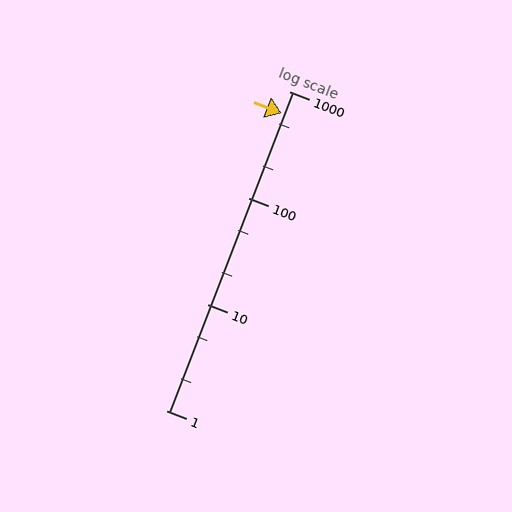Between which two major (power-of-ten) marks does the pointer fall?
The pointer is between 100 and 1000.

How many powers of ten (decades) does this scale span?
The scale spans 3 decades, from 1 to 1000.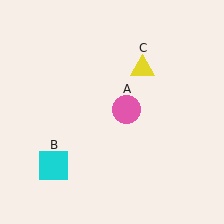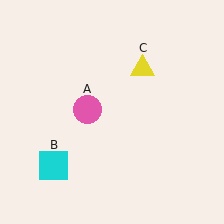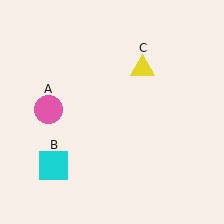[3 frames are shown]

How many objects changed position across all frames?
1 object changed position: pink circle (object A).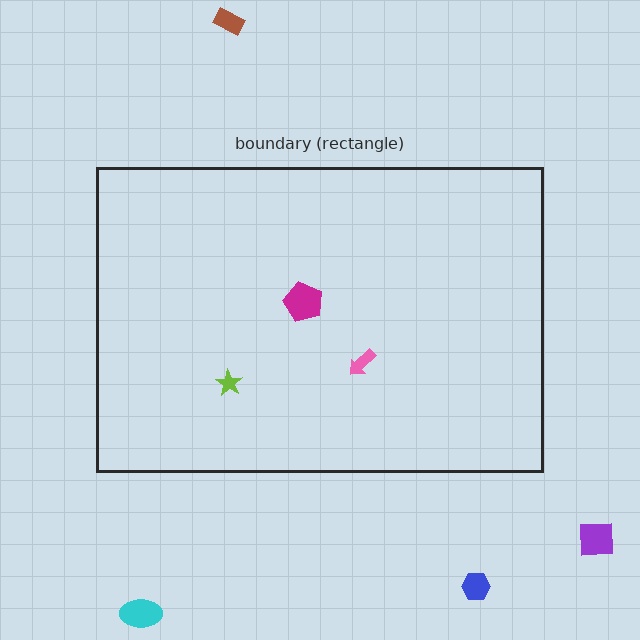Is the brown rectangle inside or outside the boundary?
Outside.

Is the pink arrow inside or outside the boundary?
Inside.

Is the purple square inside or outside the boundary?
Outside.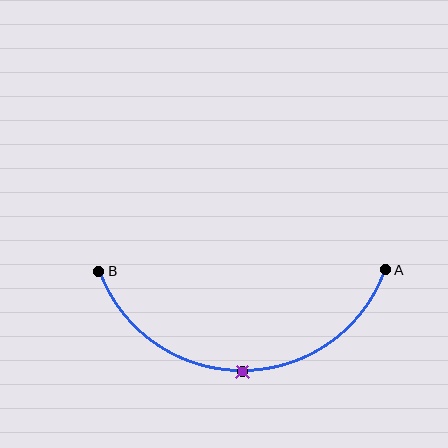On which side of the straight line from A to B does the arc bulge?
The arc bulges below the straight line connecting A and B.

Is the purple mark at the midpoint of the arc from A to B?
Yes. The purple mark lies on the arc at equal arc-length from both A and B — it is the arc midpoint.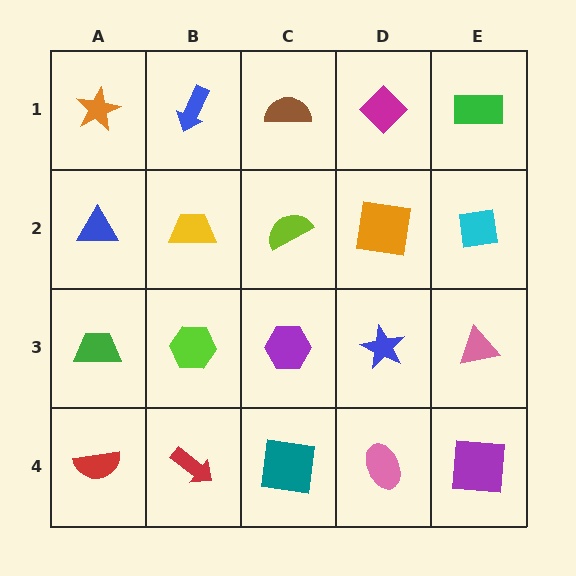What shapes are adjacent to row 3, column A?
A blue triangle (row 2, column A), a red semicircle (row 4, column A), a lime hexagon (row 3, column B).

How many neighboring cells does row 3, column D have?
4.